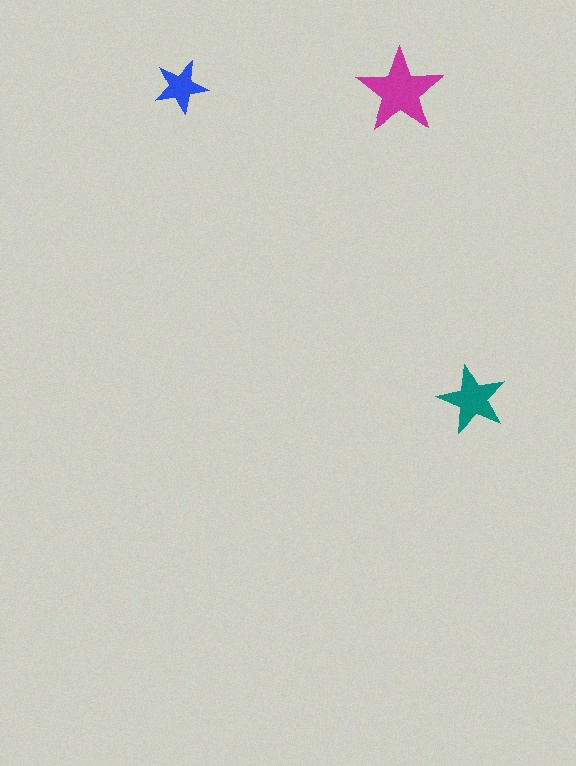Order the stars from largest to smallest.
the magenta one, the teal one, the blue one.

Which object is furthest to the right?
The teal star is rightmost.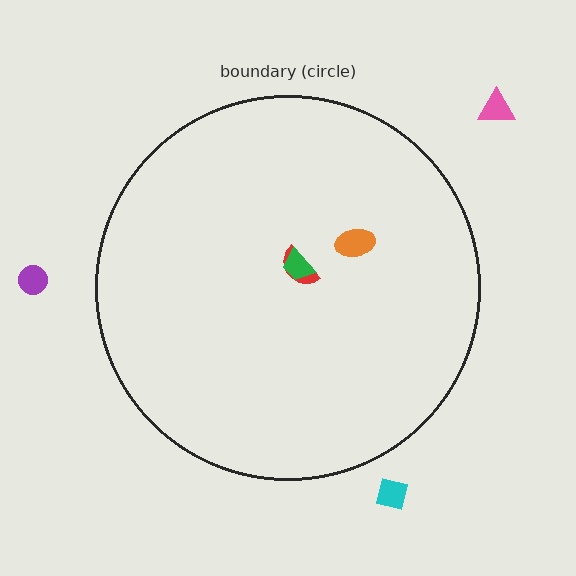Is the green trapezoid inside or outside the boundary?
Inside.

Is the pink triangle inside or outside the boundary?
Outside.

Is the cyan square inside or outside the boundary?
Outside.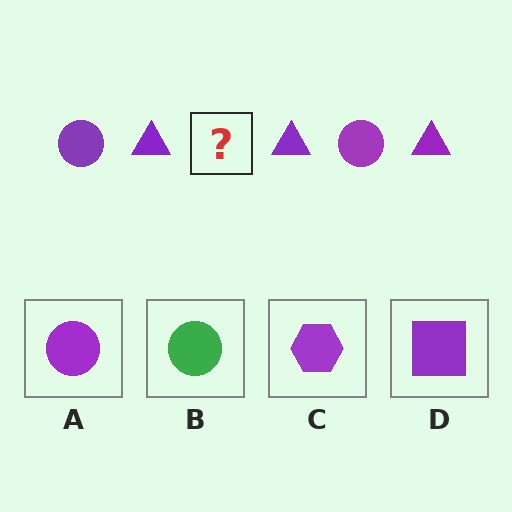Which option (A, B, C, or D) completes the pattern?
A.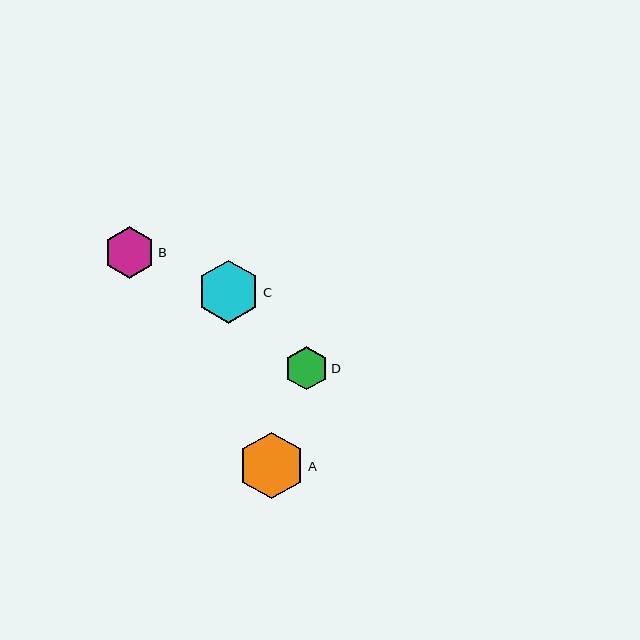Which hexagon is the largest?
Hexagon A is the largest with a size of approximately 66 pixels.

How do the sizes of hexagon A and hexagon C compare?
Hexagon A and hexagon C are approximately the same size.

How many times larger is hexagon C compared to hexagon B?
Hexagon C is approximately 1.2 times the size of hexagon B.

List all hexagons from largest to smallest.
From largest to smallest: A, C, B, D.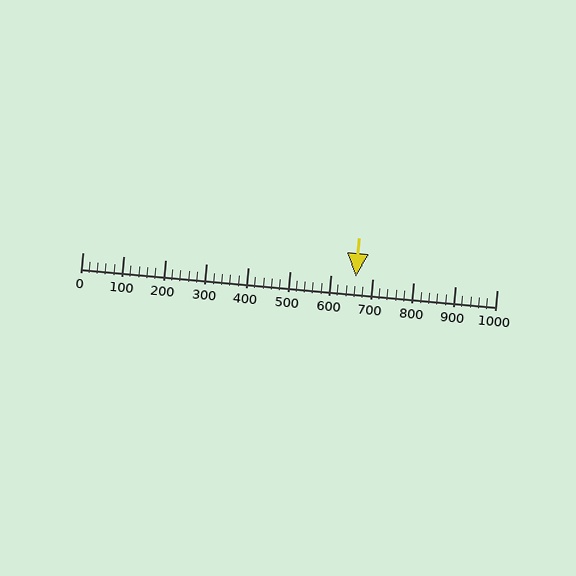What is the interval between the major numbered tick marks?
The major tick marks are spaced 100 units apart.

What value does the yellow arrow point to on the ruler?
The yellow arrow points to approximately 660.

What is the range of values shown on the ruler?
The ruler shows values from 0 to 1000.